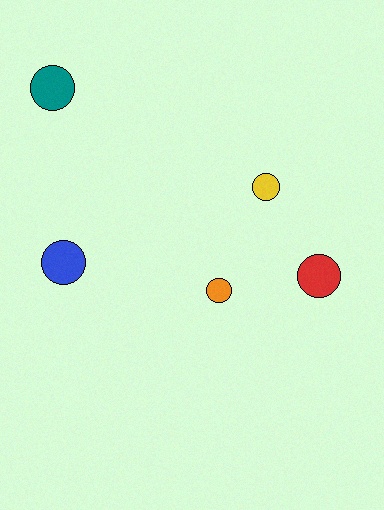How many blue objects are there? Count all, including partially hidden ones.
There is 1 blue object.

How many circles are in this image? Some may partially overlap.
There are 5 circles.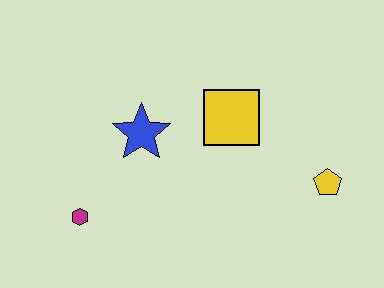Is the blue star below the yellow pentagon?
No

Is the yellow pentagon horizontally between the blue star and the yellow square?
No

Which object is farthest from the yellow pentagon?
The magenta hexagon is farthest from the yellow pentagon.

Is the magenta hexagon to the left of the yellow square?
Yes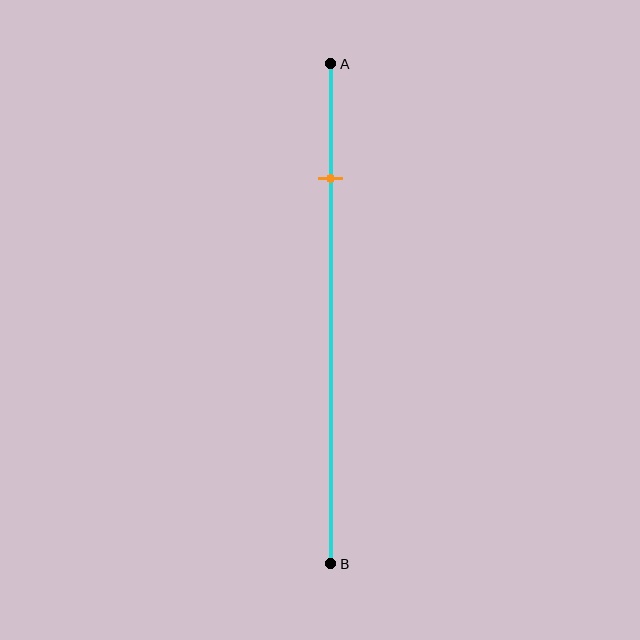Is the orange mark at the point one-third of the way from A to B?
No, the mark is at about 25% from A, not at the 33% one-third point.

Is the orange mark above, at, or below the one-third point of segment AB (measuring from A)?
The orange mark is above the one-third point of segment AB.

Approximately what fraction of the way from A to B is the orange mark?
The orange mark is approximately 25% of the way from A to B.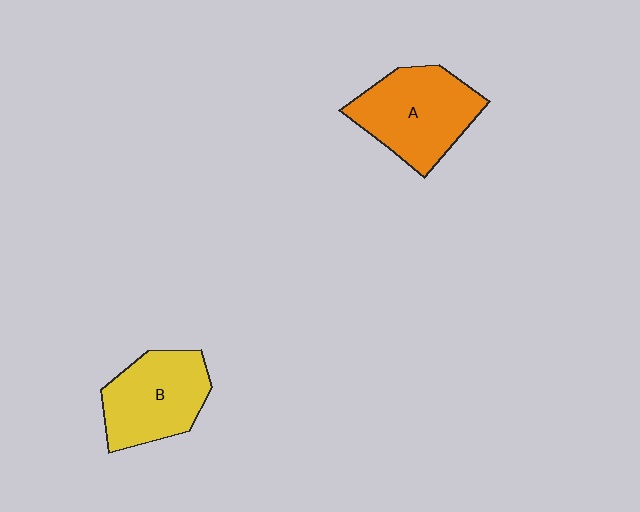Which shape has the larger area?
Shape A (orange).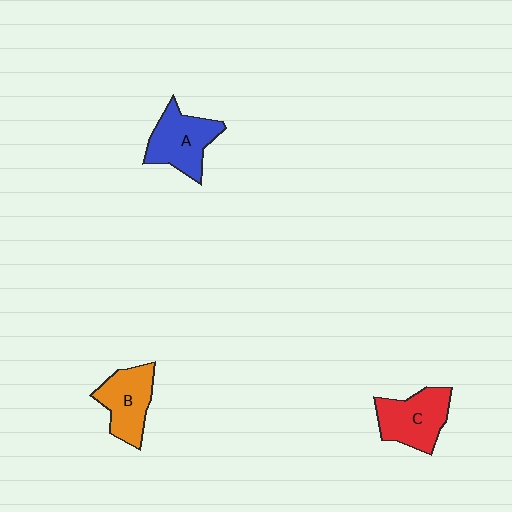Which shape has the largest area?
Shape A (blue).